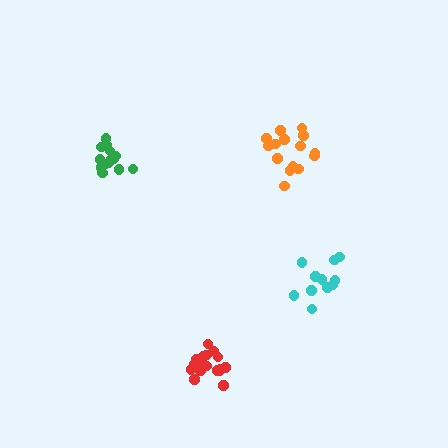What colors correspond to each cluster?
The clusters are colored: green, red, orange, cyan.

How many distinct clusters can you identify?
There are 4 distinct clusters.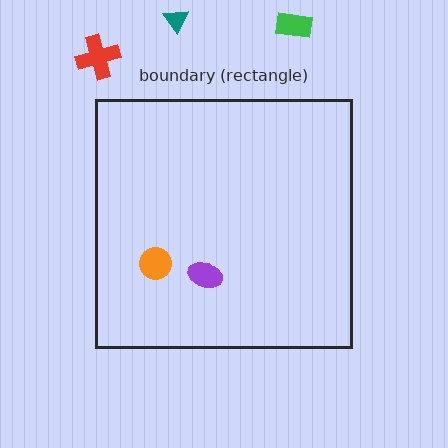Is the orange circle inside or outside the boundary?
Inside.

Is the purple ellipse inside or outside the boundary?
Inside.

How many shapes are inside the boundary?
2 inside, 3 outside.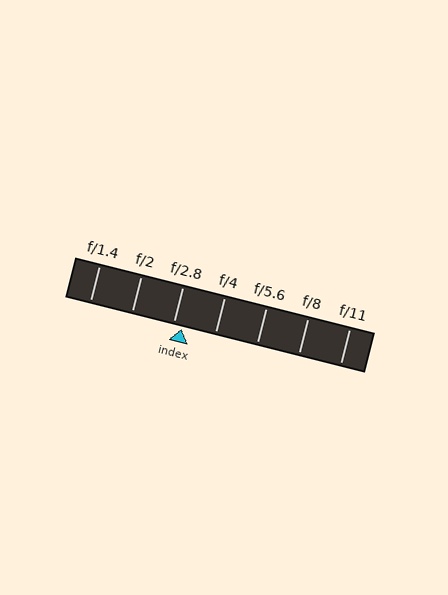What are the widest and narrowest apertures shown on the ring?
The widest aperture shown is f/1.4 and the narrowest is f/11.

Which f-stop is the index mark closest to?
The index mark is closest to f/2.8.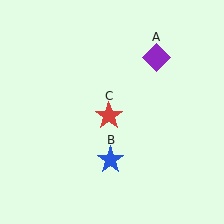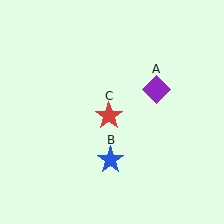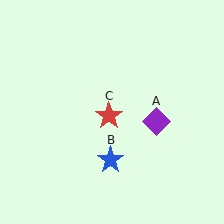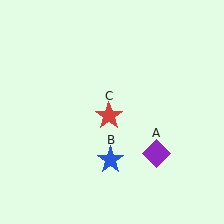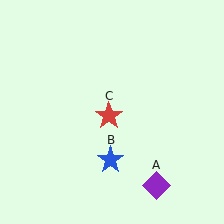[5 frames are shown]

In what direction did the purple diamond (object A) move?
The purple diamond (object A) moved down.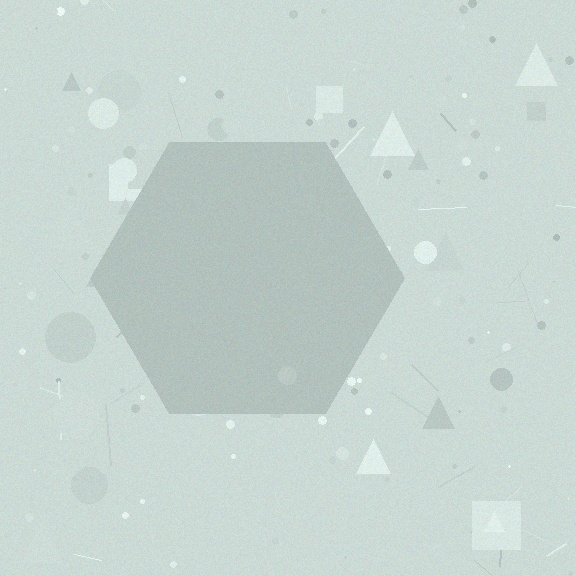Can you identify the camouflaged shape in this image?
The camouflaged shape is a hexagon.